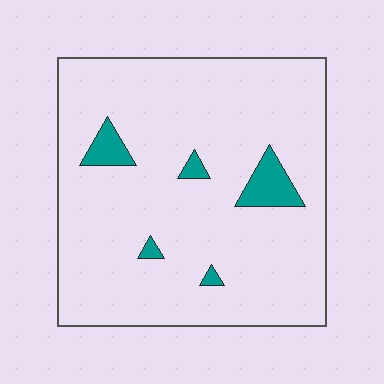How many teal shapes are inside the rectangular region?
5.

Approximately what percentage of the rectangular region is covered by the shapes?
Approximately 5%.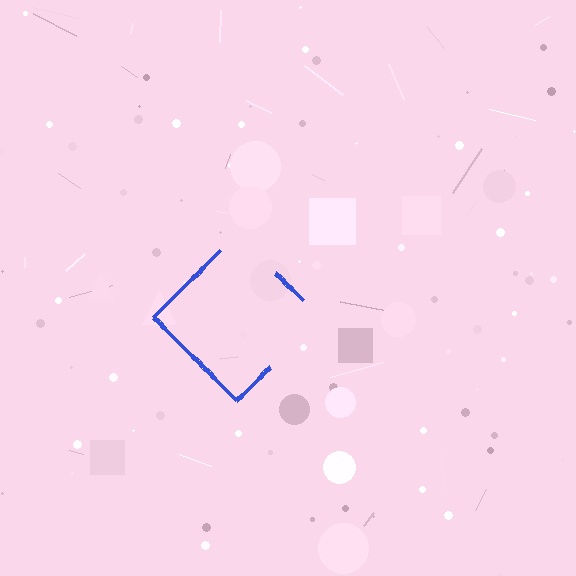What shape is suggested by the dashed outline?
The dashed outline suggests a diamond.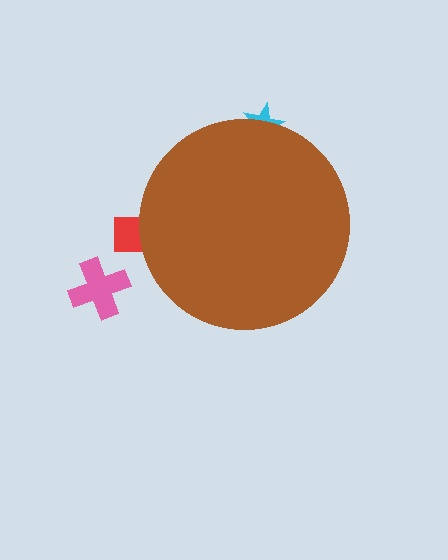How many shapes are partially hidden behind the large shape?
2 shapes are partially hidden.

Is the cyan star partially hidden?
Yes, the cyan star is partially hidden behind the brown circle.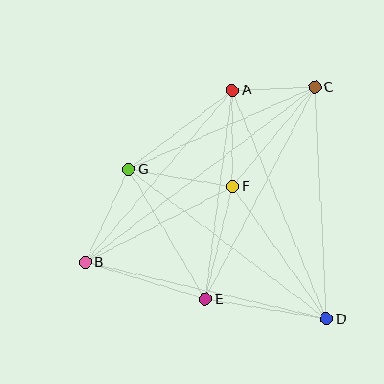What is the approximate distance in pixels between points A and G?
The distance between A and G is approximately 130 pixels.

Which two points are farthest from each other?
Points B and C are farthest from each other.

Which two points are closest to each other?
Points A and C are closest to each other.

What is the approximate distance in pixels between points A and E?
The distance between A and E is approximately 210 pixels.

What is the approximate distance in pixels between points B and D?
The distance between B and D is approximately 248 pixels.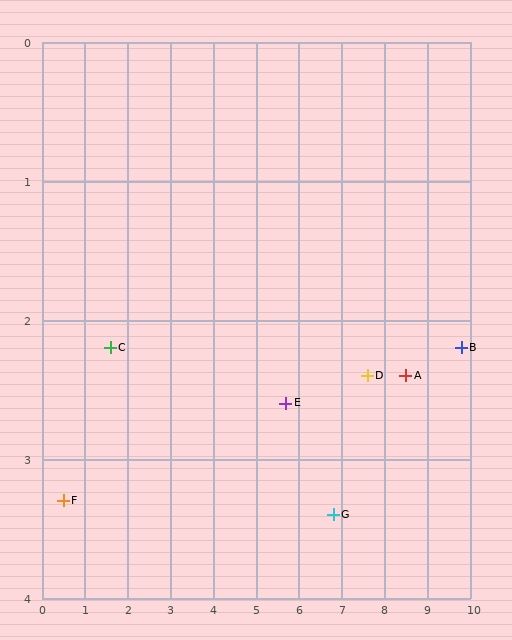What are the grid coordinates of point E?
Point E is at approximately (5.7, 2.6).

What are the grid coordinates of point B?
Point B is at approximately (9.8, 2.2).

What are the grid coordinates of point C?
Point C is at approximately (1.6, 2.2).